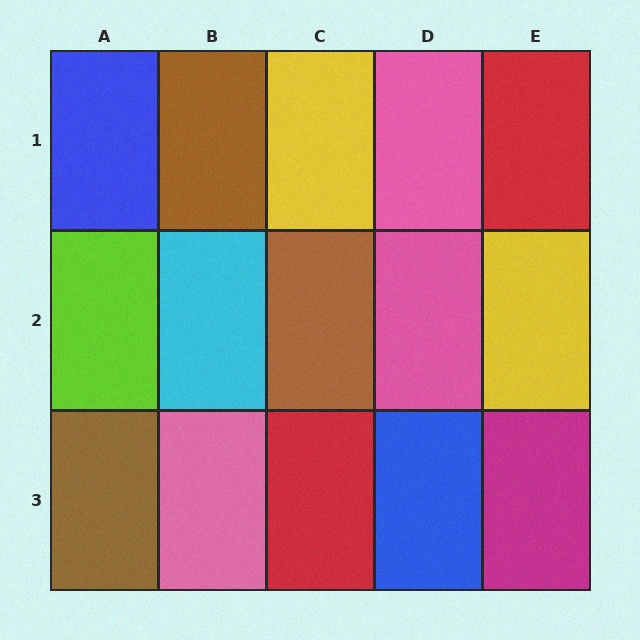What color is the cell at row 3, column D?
Blue.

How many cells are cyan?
1 cell is cyan.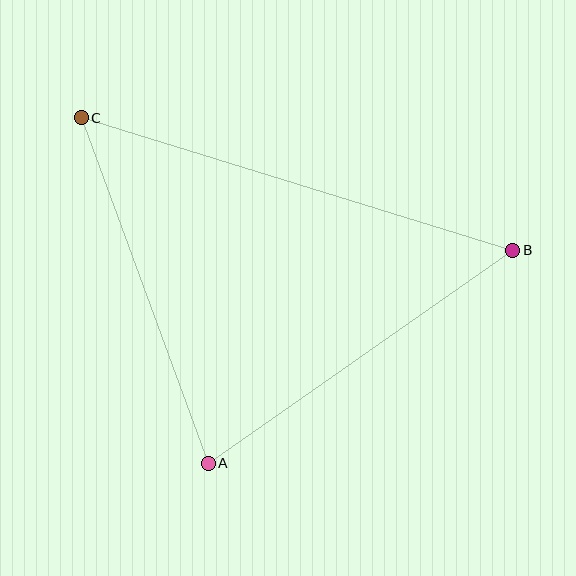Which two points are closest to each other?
Points A and C are closest to each other.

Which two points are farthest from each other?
Points B and C are farthest from each other.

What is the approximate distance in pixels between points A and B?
The distance between A and B is approximately 372 pixels.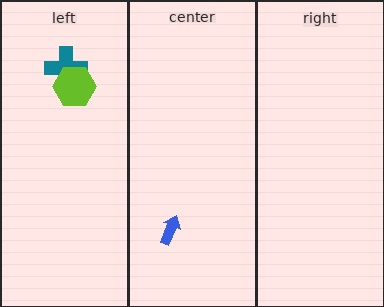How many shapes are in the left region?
2.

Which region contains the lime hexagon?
The left region.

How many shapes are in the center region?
1.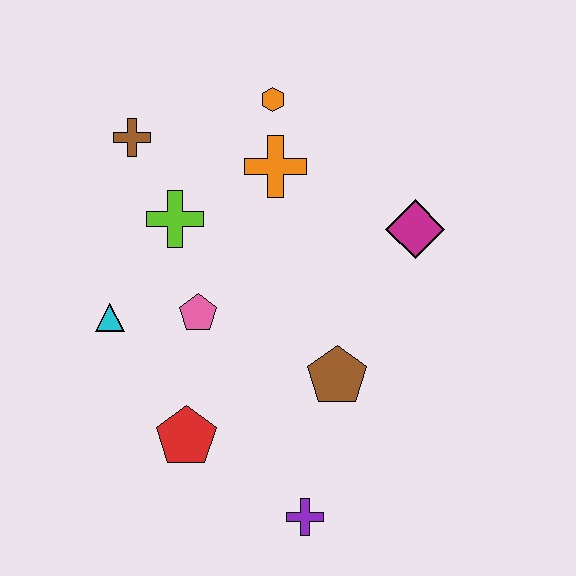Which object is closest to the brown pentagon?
The purple cross is closest to the brown pentagon.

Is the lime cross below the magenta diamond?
No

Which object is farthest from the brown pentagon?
The brown cross is farthest from the brown pentagon.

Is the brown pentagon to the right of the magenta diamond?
No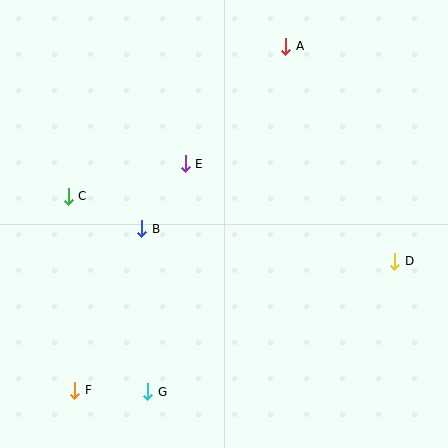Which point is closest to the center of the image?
Point E at (185, 164) is closest to the center.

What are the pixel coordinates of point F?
Point F is at (75, 390).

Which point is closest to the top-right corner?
Point A is closest to the top-right corner.